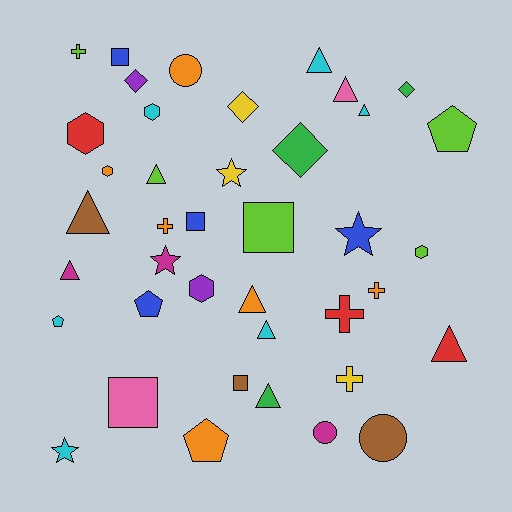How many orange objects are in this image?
There are 6 orange objects.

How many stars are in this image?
There are 4 stars.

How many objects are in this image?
There are 40 objects.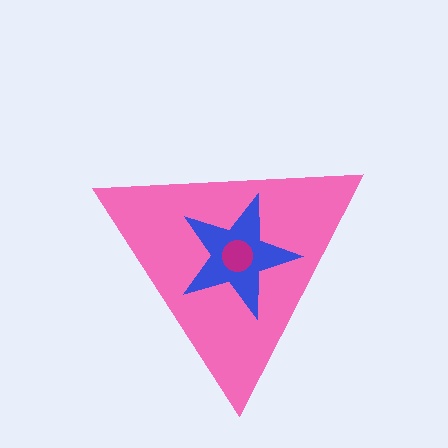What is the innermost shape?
The magenta circle.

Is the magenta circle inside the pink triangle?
Yes.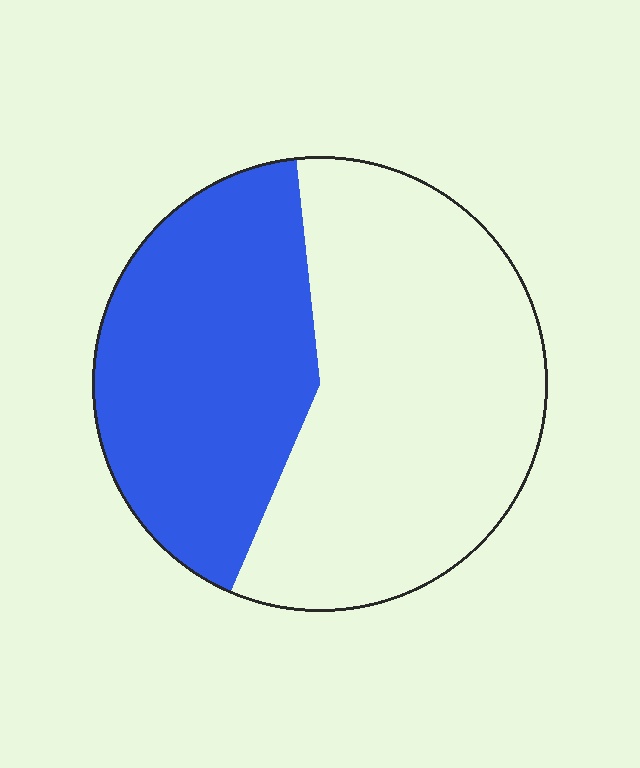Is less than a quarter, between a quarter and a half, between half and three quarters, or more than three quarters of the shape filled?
Between a quarter and a half.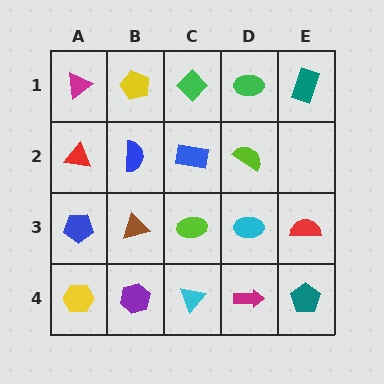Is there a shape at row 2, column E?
No, that cell is empty.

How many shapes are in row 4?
5 shapes.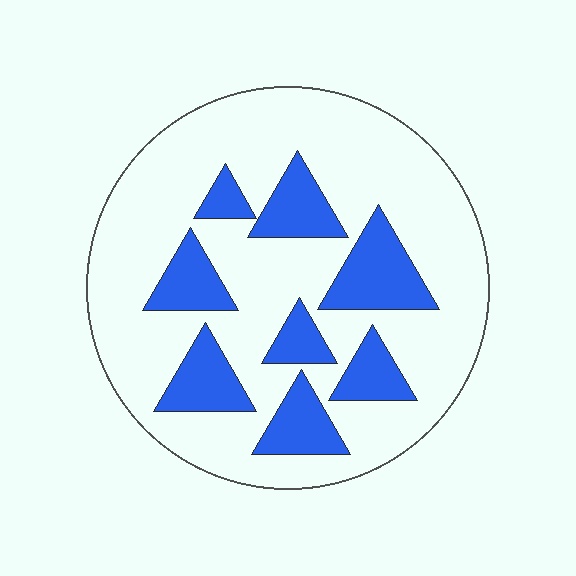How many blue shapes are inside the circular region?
8.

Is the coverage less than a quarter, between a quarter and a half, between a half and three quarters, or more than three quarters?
Between a quarter and a half.